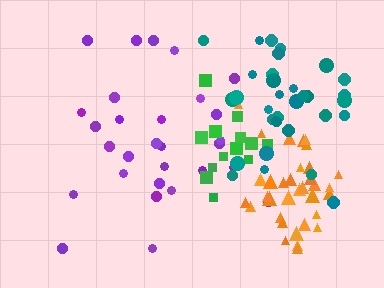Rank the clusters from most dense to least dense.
orange, teal, green, purple.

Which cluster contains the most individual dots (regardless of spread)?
Orange (34).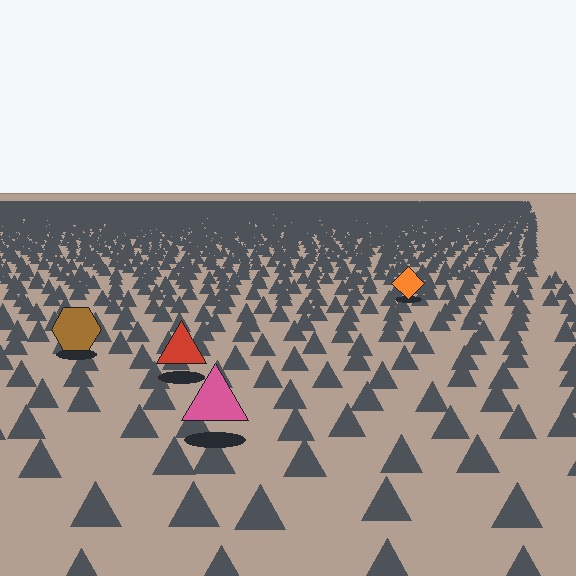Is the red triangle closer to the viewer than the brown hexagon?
Yes. The red triangle is closer — you can tell from the texture gradient: the ground texture is coarser near it.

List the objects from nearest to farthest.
From nearest to farthest: the pink triangle, the red triangle, the brown hexagon, the orange diamond.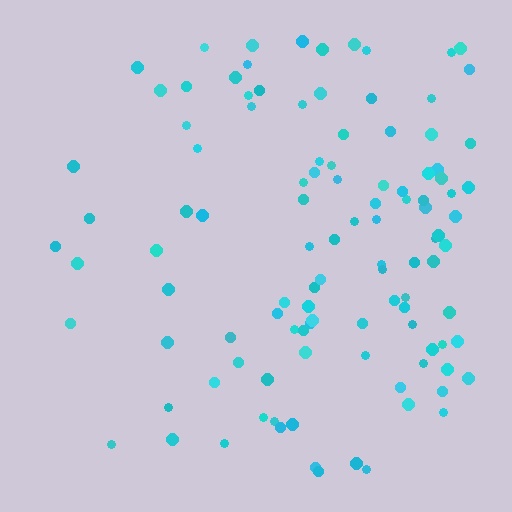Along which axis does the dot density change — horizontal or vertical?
Horizontal.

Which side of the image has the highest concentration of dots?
The right.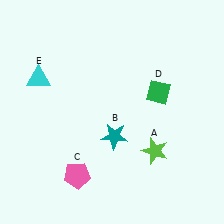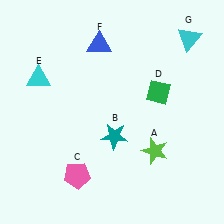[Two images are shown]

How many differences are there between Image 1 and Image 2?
There are 2 differences between the two images.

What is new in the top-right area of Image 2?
A cyan triangle (G) was added in the top-right area of Image 2.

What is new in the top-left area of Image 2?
A blue triangle (F) was added in the top-left area of Image 2.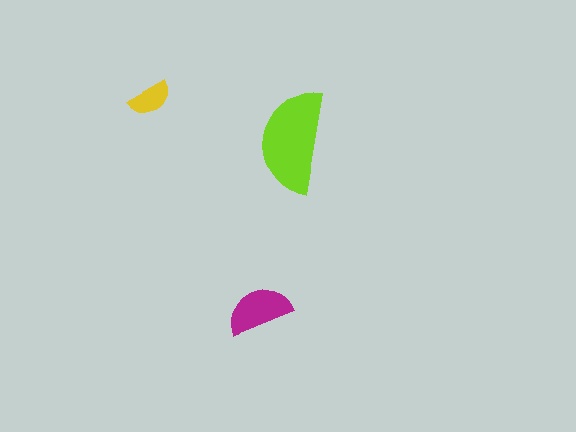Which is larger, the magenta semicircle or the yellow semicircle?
The magenta one.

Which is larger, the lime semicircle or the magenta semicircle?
The lime one.